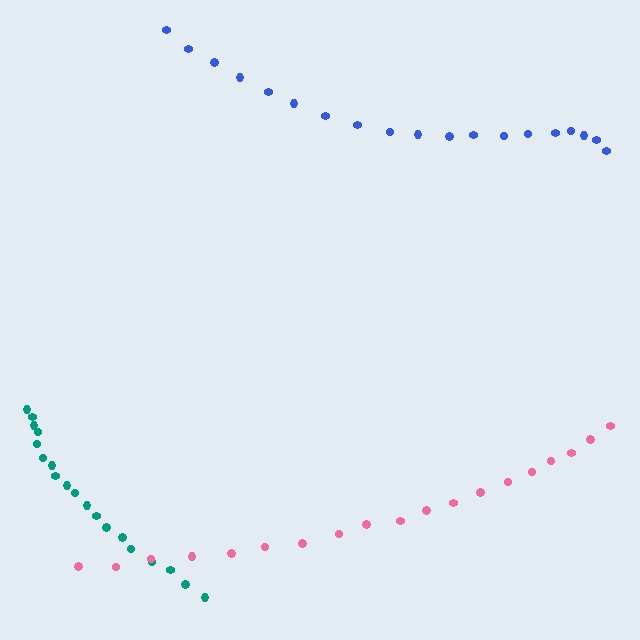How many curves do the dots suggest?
There are 3 distinct paths.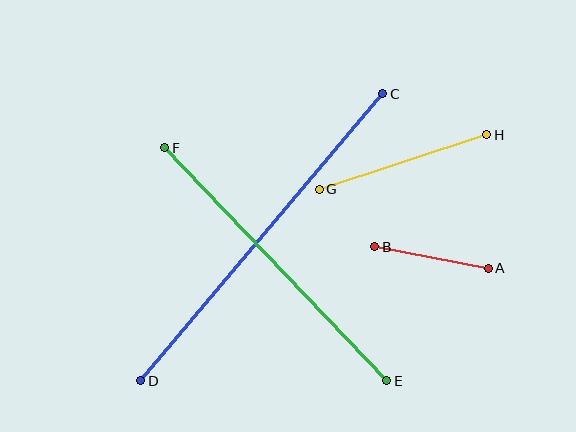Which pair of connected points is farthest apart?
Points C and D are farthest apart.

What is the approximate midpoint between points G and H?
The midpoint is at approximately (403, 162) pixels.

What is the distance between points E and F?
The distance is approximately 322 pixels.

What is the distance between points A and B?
The distance is approximately 115 pixels.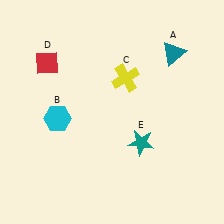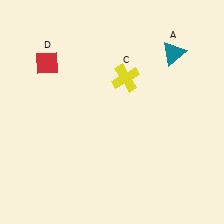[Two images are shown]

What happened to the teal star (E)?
The teal star (E) was removed in Image 2. It was in the bottom-right area of Image 1.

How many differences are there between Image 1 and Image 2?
There are 2 differences between the two images.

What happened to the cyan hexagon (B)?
The cyan hexagon (B) was removed in Image 2. It was in the bottom-left area of Image 1.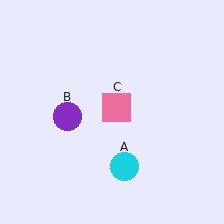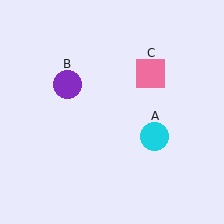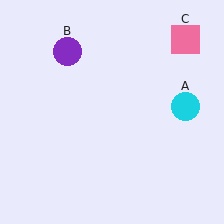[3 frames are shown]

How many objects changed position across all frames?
3 objects changed position: cyan circle (object A), purple circle (object B), pink square (object C).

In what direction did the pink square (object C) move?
The pink square (object C) moved up and to the right.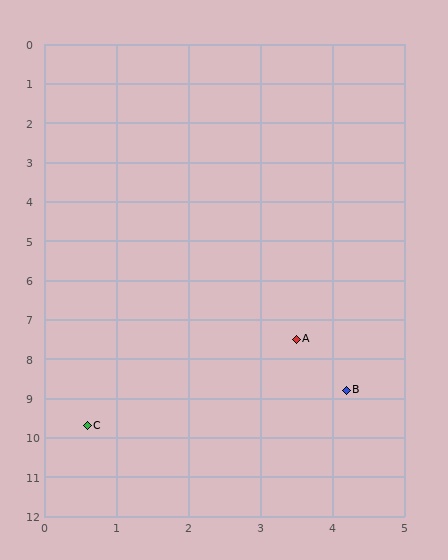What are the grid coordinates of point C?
Point C is at approximately (0.6, 9.7).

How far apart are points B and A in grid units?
Points B and A are about 1.5 grid units apart.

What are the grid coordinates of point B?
Point B is at approximately (4.2, 8.8).